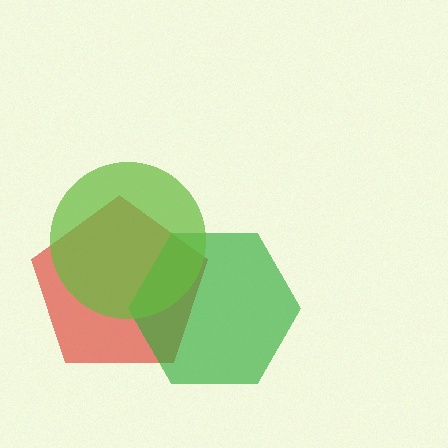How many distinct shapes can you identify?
There are 3 distinct shapes: a red pentagon, a green hexagon, a lime circle.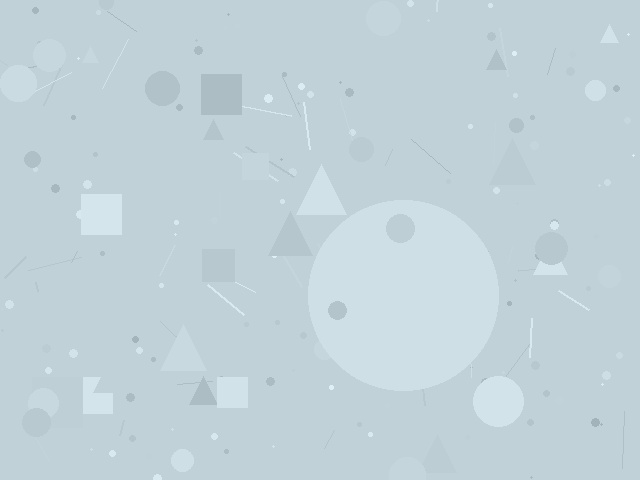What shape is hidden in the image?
A circle is hidden in the image.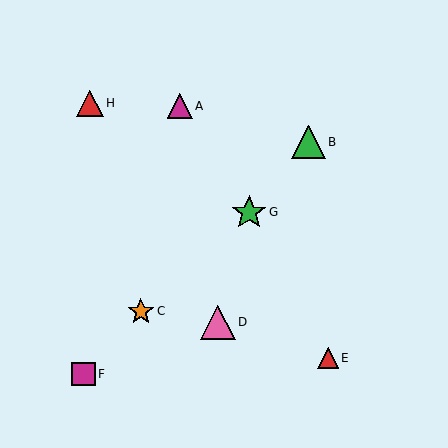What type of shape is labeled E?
Shape E is a red triangle.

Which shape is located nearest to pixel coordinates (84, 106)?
The red triangle (labeled H) at (90, 103) is nearest to that location.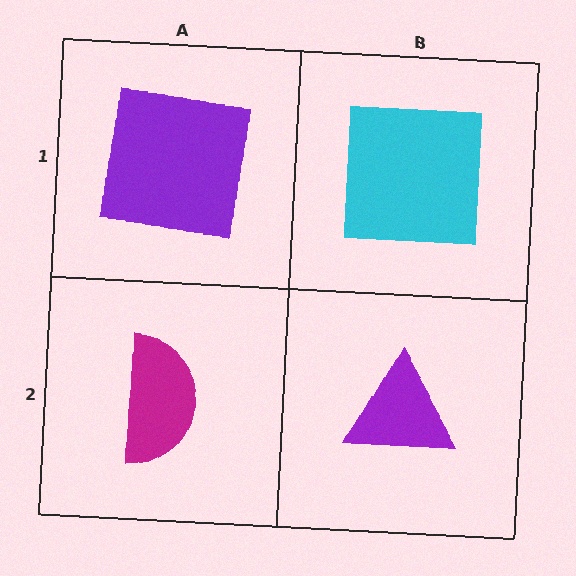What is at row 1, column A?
A purple square.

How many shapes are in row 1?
2 shapes.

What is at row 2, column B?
A purple triangle.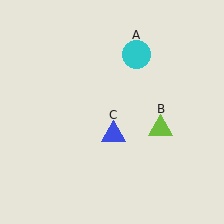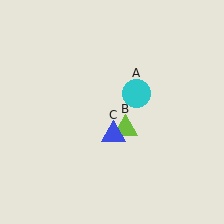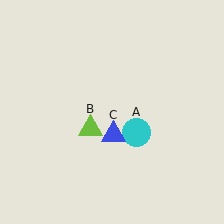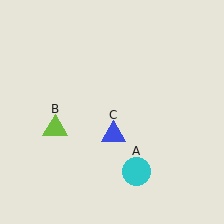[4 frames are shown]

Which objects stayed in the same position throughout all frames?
Blue triangle (object C) remained stationary.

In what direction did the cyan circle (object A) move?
The cyan circle (object A) moved down.